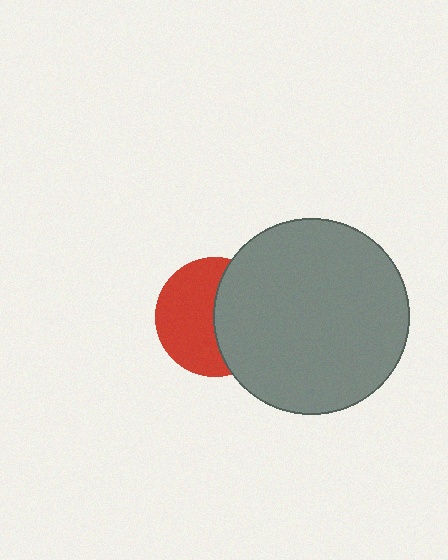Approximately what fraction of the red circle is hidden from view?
Roughly 45% of the red circle is hidden behind the gray circle.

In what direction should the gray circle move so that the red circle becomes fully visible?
The gray circle should move right. That is the shortest direction to clear the overlap and leave the red circle fully visible.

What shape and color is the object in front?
The object in front is a gray circle.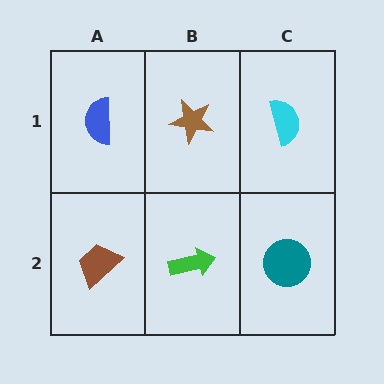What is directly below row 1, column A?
A brown trapezoid.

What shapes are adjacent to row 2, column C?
A cyan semicircle (row 1, column C), a green arrow (row 2, column B).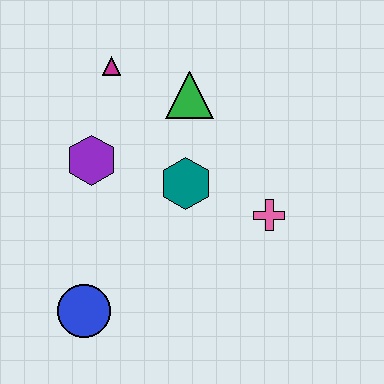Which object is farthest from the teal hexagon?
The blue circle is farthest from the teal hexagon.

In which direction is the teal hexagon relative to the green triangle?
The teal hexagon is below the green triangle.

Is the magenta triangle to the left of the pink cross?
Yes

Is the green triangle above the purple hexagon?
Yes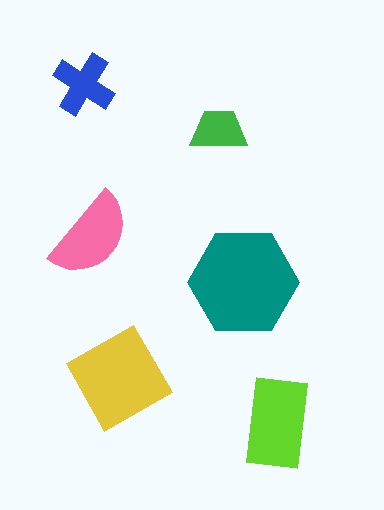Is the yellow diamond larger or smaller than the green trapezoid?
Larger.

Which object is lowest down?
The lime rectangle is bottommost.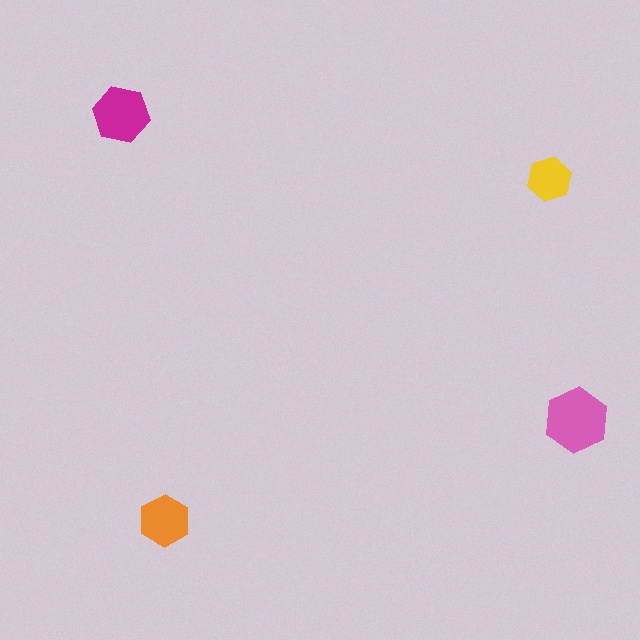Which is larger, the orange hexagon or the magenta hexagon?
The magenta one.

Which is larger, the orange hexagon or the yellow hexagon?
The orange one.